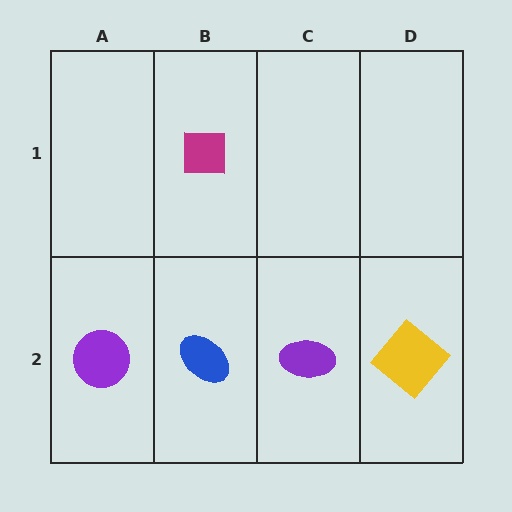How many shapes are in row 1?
1 shape.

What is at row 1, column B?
A magenta square.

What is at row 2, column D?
A yellow diamond.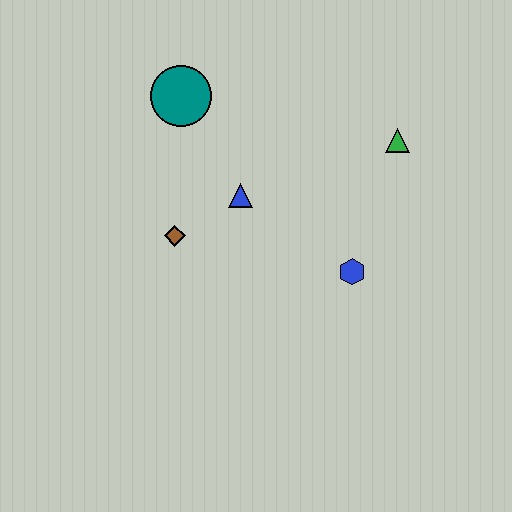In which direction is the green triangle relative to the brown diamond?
The green triangle is to the right of the brown diamond.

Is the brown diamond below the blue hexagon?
No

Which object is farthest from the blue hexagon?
The teal circle is farthest from the blue hexagon.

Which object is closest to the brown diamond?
The blue triangle is closest to the brown diamond.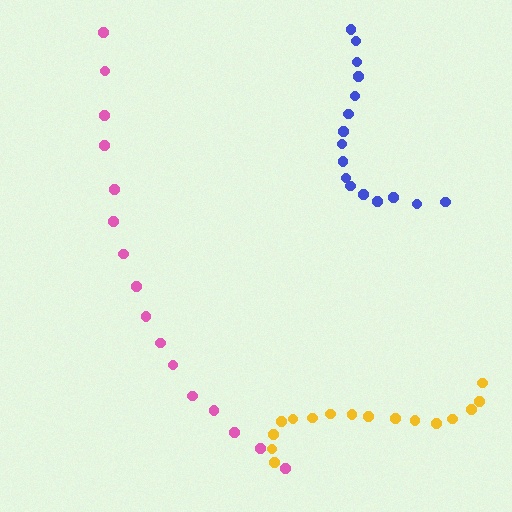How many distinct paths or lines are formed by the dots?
There are 3 distinct paths.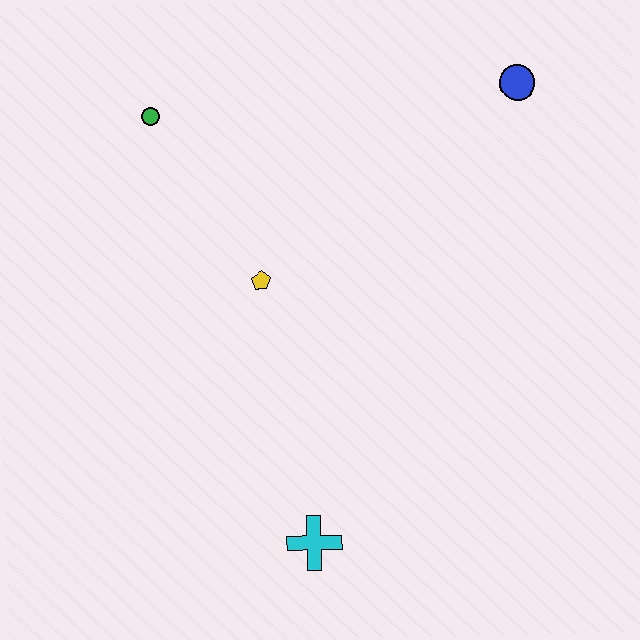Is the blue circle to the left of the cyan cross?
No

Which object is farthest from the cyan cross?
The blue circle is farthest from the cyan cross.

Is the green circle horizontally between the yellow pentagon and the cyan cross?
No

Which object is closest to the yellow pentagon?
The green circle is closest to the yellow pentagon.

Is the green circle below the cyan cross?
No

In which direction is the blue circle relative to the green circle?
The blue circle is to the right of the green circle.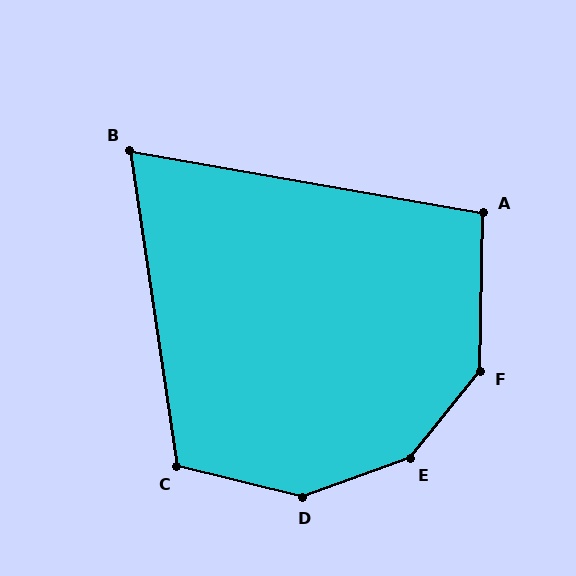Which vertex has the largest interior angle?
E, at approximately 149 degrees.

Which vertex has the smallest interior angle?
B, at approximately 72 degrees.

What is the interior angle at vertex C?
Approximately 113 degrees (obtuse).